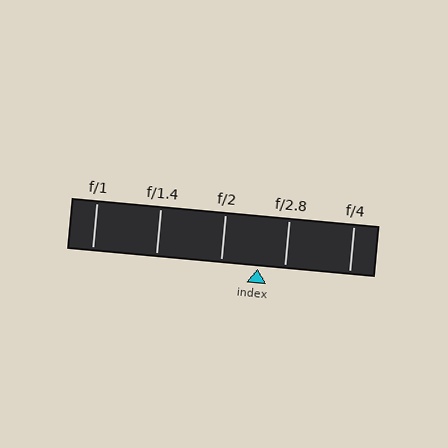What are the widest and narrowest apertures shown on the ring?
The widest aperture shown is f/1 and the narrowest is f/4.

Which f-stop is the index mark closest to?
The index mark is closest to f/2.8.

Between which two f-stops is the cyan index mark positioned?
The index mark is between f/2 and f/2.8.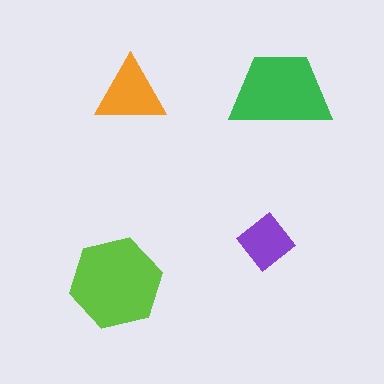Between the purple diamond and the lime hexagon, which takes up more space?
The lime hexagon.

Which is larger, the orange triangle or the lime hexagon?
The lime hexagon.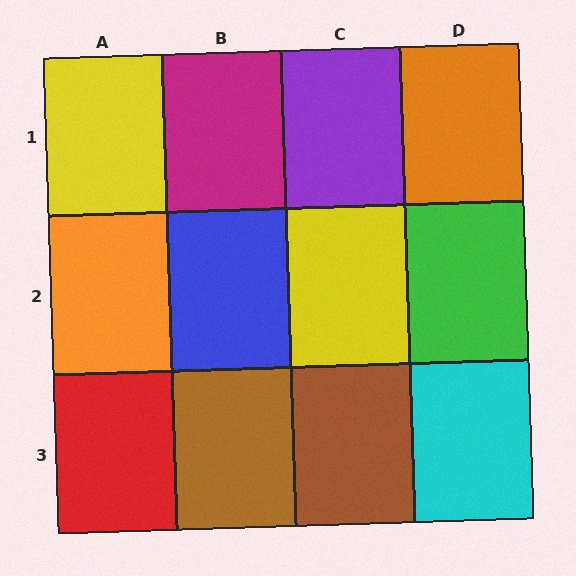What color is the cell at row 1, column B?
Magenta.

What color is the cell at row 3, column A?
Red.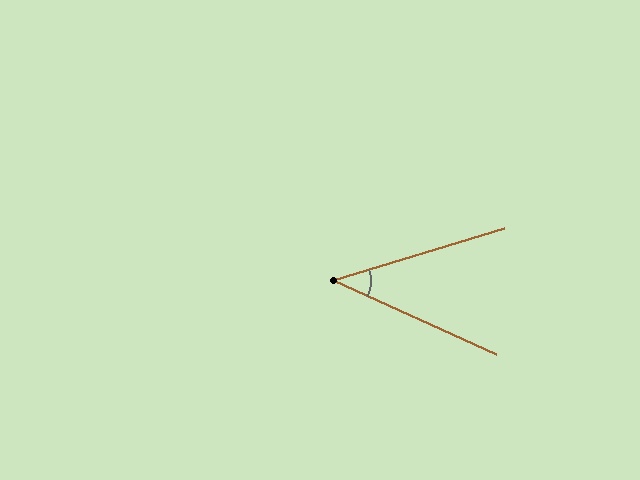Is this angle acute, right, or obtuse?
It is acute.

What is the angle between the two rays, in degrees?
Approximately 41 degrees.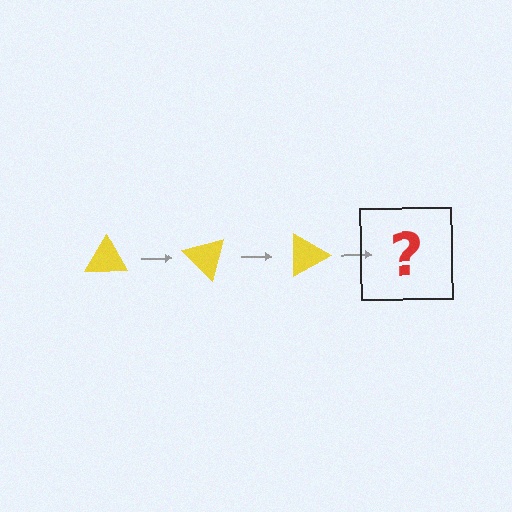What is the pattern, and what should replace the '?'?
The pattern is that the triangle rotates 45 degrees each step. The '?' should be a yellow triangle rotated 135 degrees.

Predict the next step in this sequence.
The next step is a yellow triangle rotated 135 degrees.